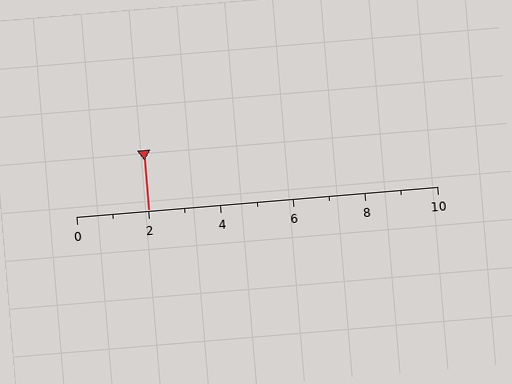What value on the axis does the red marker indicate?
The marker indicates approximately 2.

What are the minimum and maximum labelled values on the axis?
The axis runs from 0 to 10.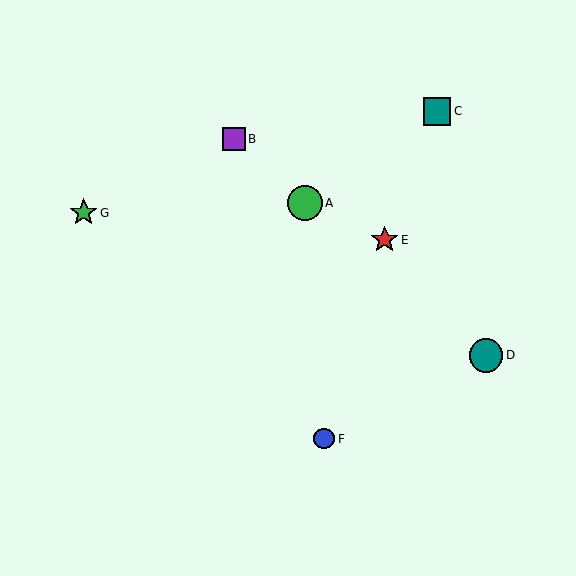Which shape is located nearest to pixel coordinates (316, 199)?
The green circle (labeled A) at (305, 203) is nearest to that location.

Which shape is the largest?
The green circle (labeled A) is the largest.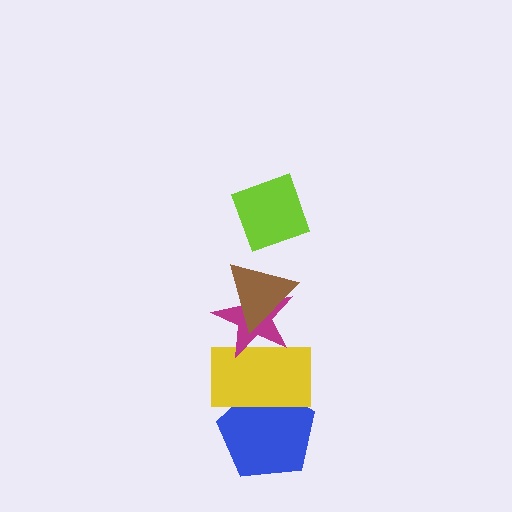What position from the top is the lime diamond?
The lime diamond is 1st from the top.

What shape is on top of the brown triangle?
The lime diamond is on top of the brown triangle.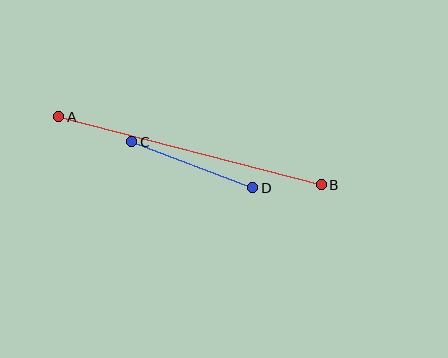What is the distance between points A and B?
The distance is approximately 271 pixels.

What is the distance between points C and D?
The distance is approximately 130 pixels.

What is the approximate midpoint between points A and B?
The midpoint is at approximately (190, 151) pixels.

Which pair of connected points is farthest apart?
Points A and B are farthest apart.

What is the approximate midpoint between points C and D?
The midpoint is at approximately (192, 165) pixels.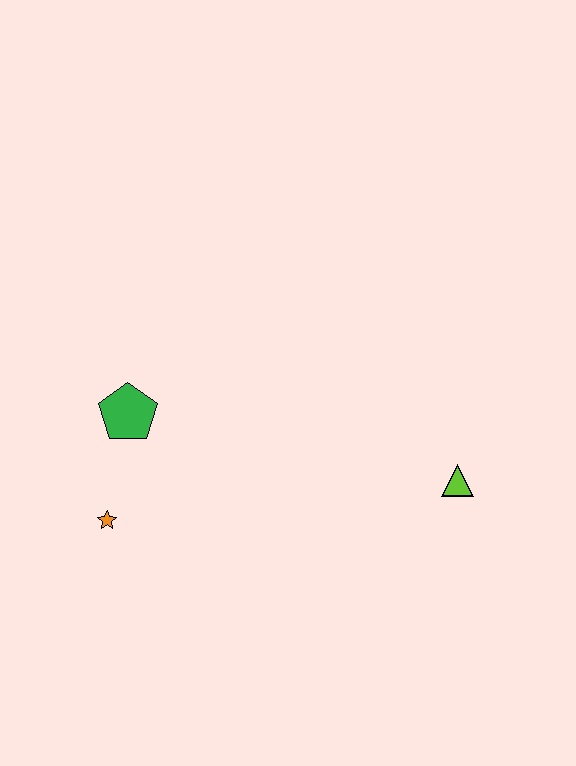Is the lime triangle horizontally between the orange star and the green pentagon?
No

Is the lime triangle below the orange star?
No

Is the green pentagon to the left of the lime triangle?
Yes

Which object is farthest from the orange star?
The lime triangle is farthest from the orange star.